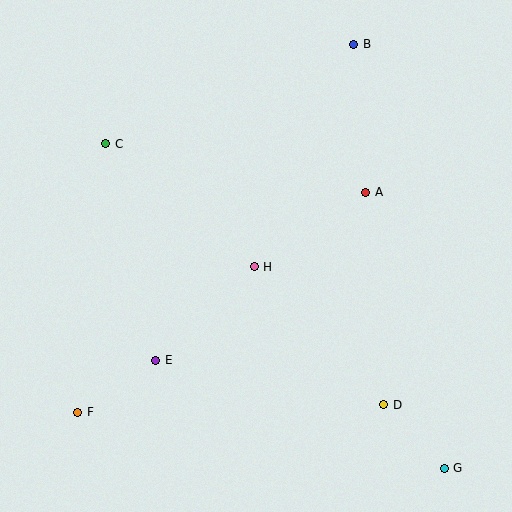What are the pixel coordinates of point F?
Point F is at (78, 412).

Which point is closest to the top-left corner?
Point C is closest to the top-left corner.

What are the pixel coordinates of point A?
Point A is at (366, 192).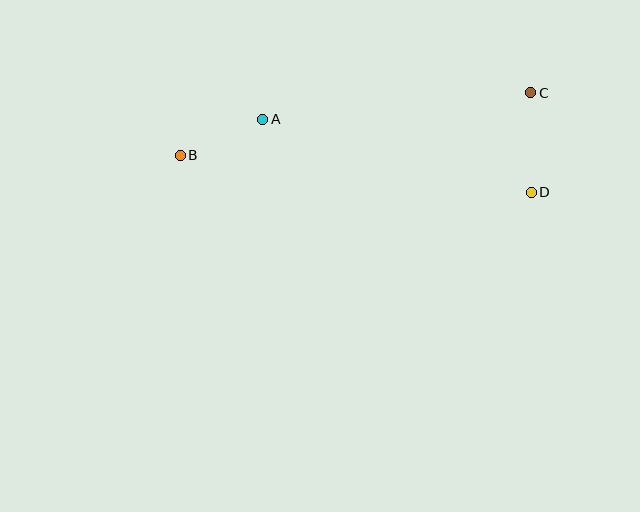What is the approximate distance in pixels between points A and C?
The distance between A and C is approximately 269 pixels.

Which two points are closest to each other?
Points A and B are closest to each other.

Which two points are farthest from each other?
Points B and C are farthest from each other.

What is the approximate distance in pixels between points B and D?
The distance between B and D is approximately 353 pixels.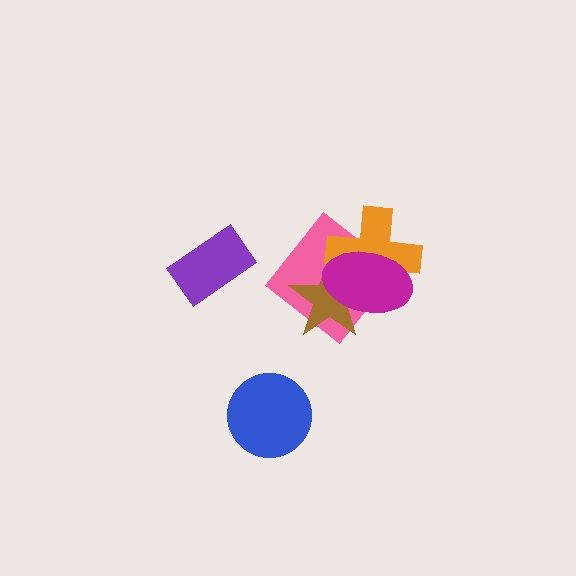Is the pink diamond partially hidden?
Yes, it is partially covered by another shape.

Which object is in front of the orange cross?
The magenta ellipse is in front of the orange cross.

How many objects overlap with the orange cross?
3 objects overlap with the orange cross.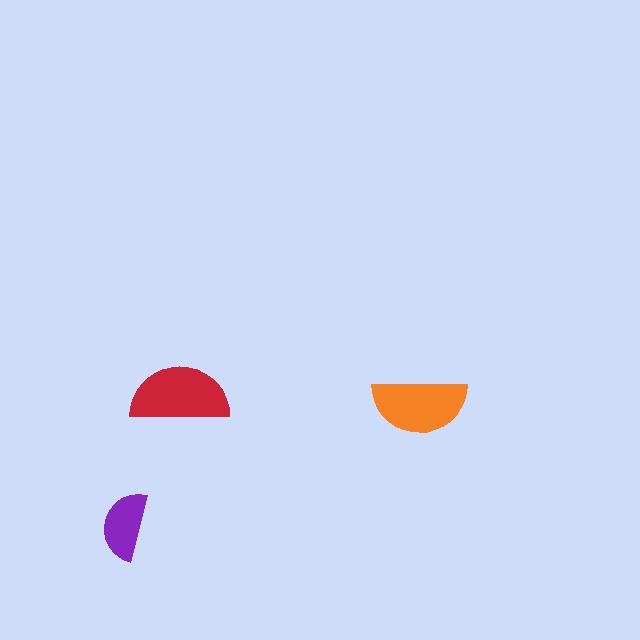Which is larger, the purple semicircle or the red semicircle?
The red one.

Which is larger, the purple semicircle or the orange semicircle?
The orange one.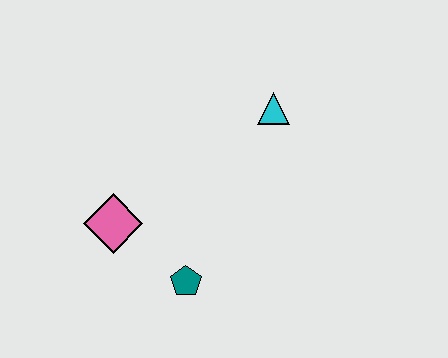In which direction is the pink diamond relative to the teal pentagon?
The pink diamond is to the left of the teal pentagon.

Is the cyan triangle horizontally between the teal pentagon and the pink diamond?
No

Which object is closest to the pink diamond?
The teal pentagon is closest to the pink diamond.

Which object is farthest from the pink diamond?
The cyan triangle is farthest from the pink diamond.